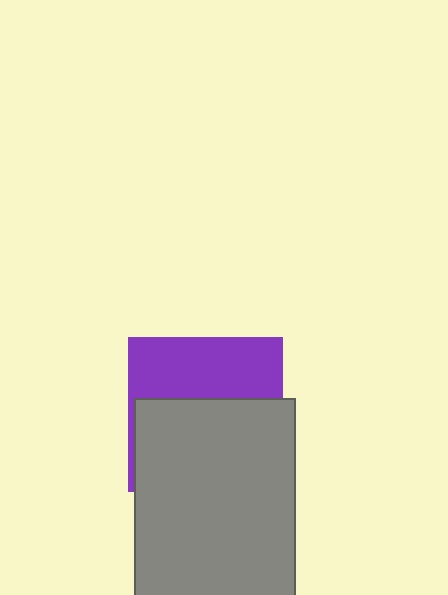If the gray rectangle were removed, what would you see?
You would see the complete purple square.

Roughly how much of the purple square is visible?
A small part of it is visible (roughly 41%).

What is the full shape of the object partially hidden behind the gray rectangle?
The partially hidden object is a purple square.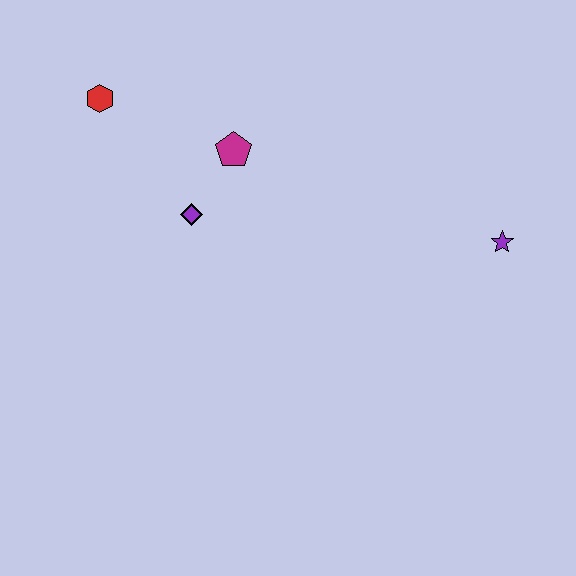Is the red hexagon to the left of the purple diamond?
Yes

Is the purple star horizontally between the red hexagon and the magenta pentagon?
No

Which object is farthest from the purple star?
The red hexagon is farthest from the purple star.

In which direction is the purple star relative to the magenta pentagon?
The purple star is to the right of the magenta pentagon.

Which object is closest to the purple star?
The magenta pentagon is closest to the purple star.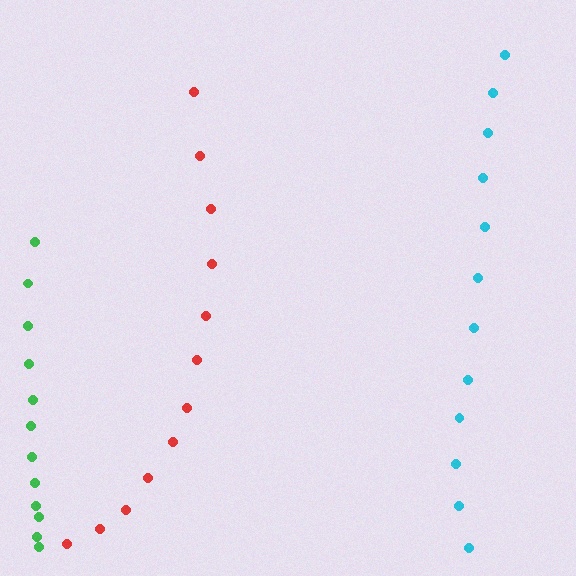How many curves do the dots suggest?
There are 3 distinct paths.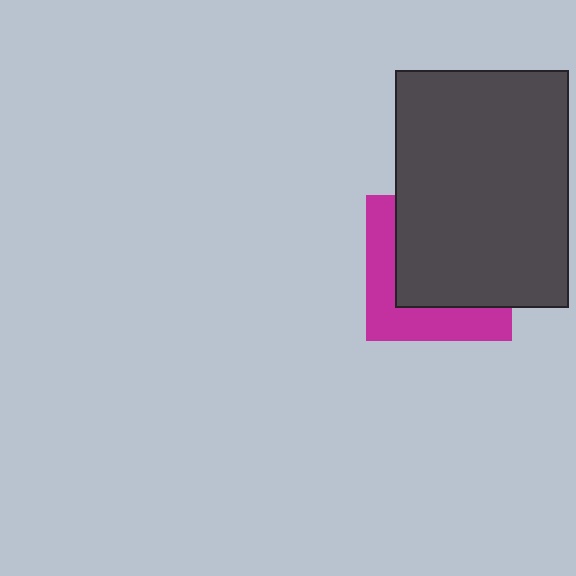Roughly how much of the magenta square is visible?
A small part of it is visible (roughly 39%).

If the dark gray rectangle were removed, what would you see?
You would see the complete magenta square.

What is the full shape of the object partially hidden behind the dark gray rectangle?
The partially hidden object is a magenta square.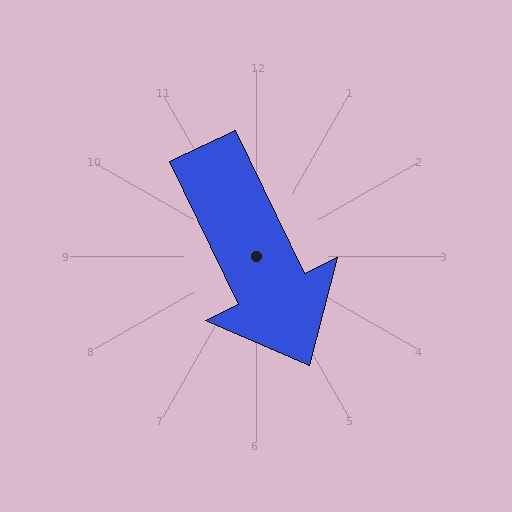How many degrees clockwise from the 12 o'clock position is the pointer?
Approximately 154 degrees.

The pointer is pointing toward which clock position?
Roughly 5 o'clock.